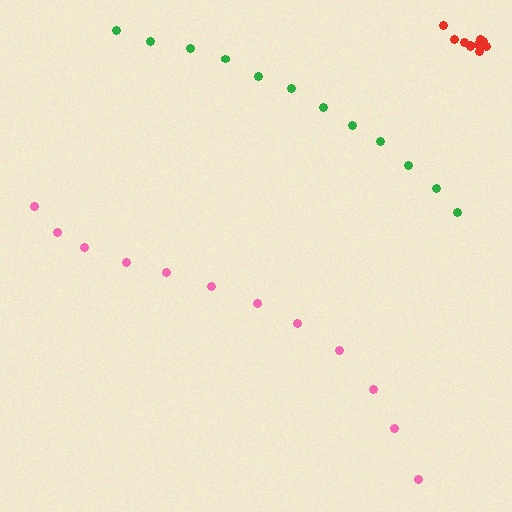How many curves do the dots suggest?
There are 3 distinct paths.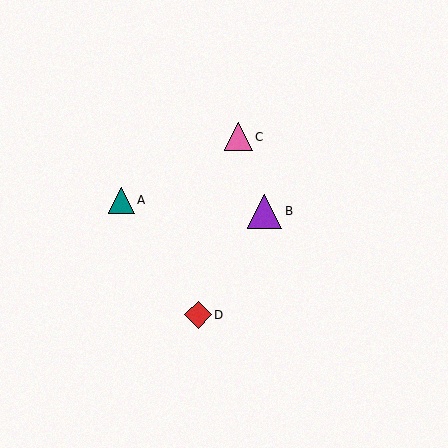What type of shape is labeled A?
Shape A is a teal triangle.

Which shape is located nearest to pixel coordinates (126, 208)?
The teal triangle (labeled A) at (122, 200) is nearest to that location.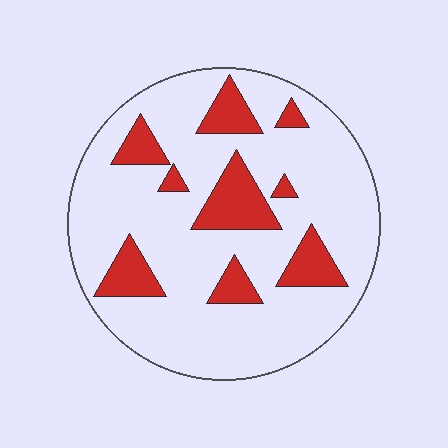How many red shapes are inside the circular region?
9.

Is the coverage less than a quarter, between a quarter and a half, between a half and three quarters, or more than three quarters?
Less than a quarter.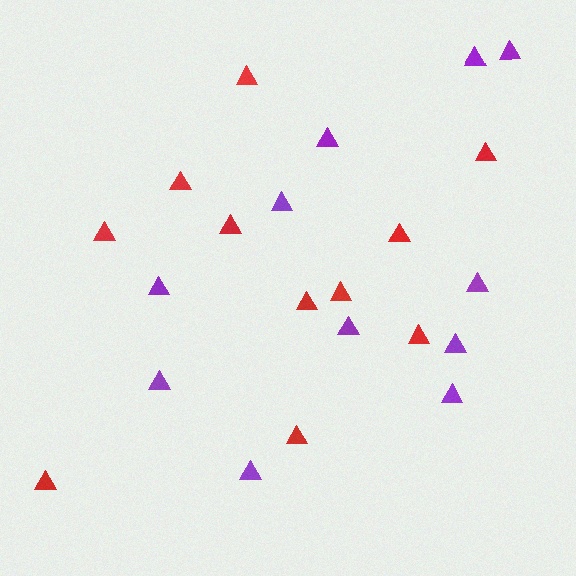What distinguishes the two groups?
There are 2 groups: one group of purple triangles (11) and one group of red triangles (11).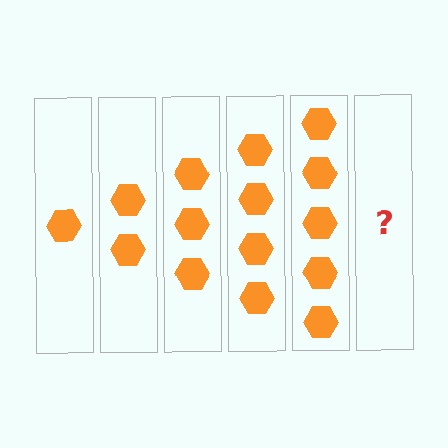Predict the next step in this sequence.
The next step is 6 hexagons.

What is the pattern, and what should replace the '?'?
The pattern is that each step adds one more hexagon. The '?' should be 6 hexagons.